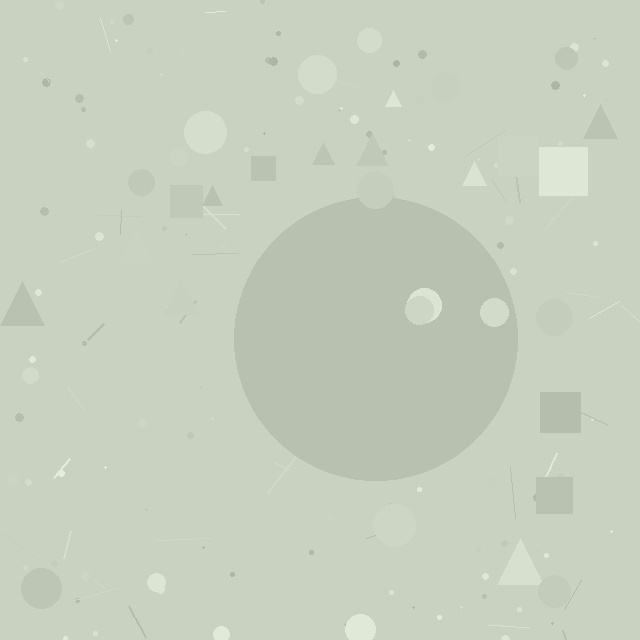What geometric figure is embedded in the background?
A circle is embedded in the background.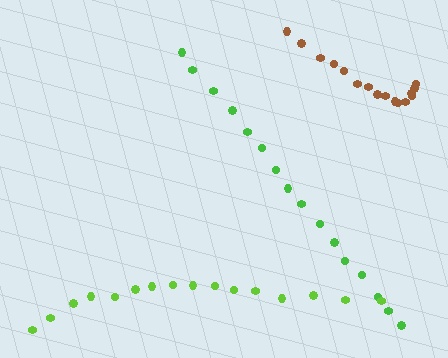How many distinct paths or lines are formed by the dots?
There are 3 distinct paths.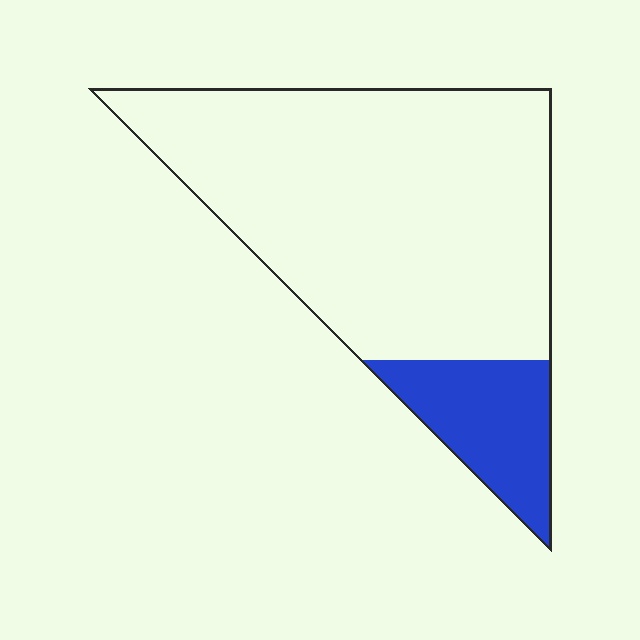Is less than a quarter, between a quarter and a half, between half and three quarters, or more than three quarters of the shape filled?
Less than a quarter.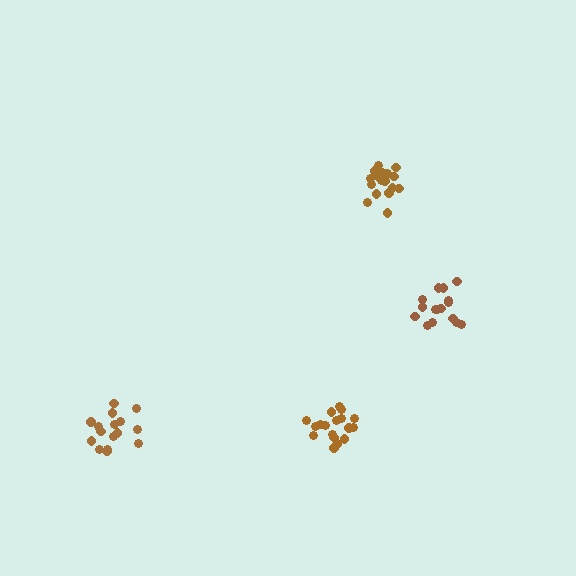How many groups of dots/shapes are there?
There are 4 groups.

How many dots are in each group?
Group 1: 19 dots, Group 2: 18 dots, Group 3: 16 dots, Group 4: 16 dots (69 total).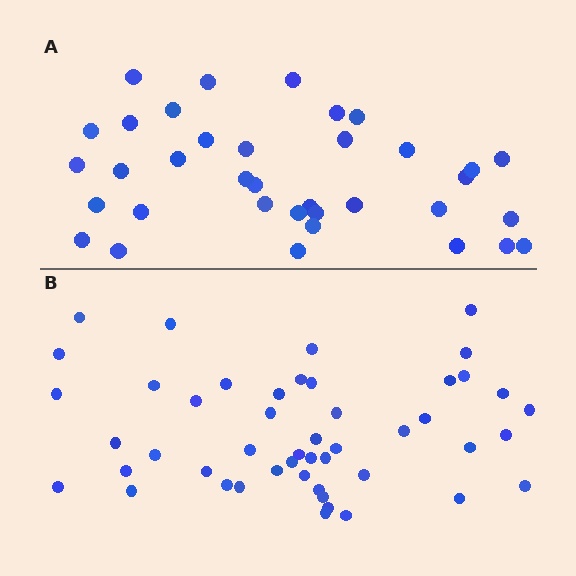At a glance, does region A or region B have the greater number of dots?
Region B (the bottom region) has more dots.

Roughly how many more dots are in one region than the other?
Region B has roughly 12 or so more dots than region A.